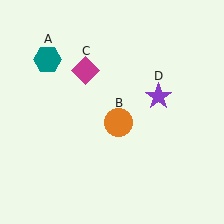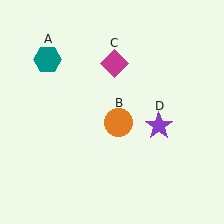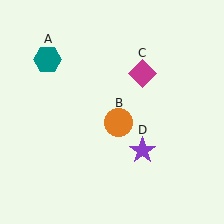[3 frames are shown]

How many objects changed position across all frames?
2 objects changed position: magenta diamond (object C), purple star (object D).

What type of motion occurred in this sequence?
The magenta diamond (object C), purple star (object D) rotated clockwise around the center of the scene.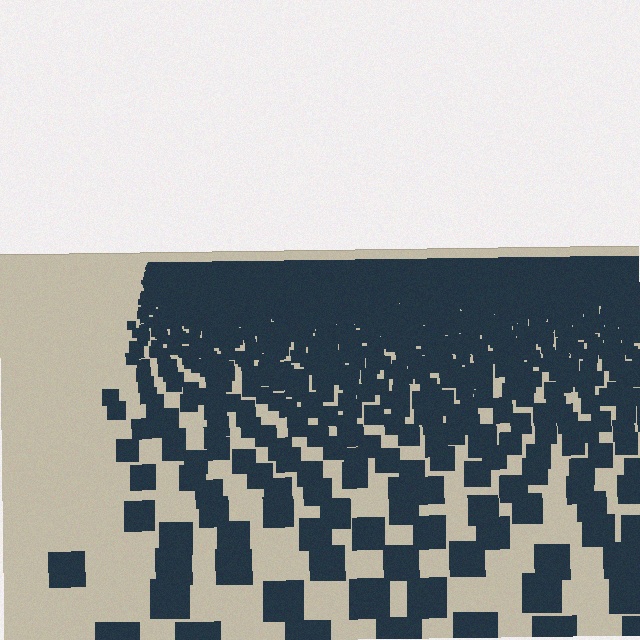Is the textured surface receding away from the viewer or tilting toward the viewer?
The surface is receding away from the viewer. Texture elements get smaller and denser toward the top.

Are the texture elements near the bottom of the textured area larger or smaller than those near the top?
Larger. Near the bottom, elements are closer to the viewer and appear at a bigger on-screen size.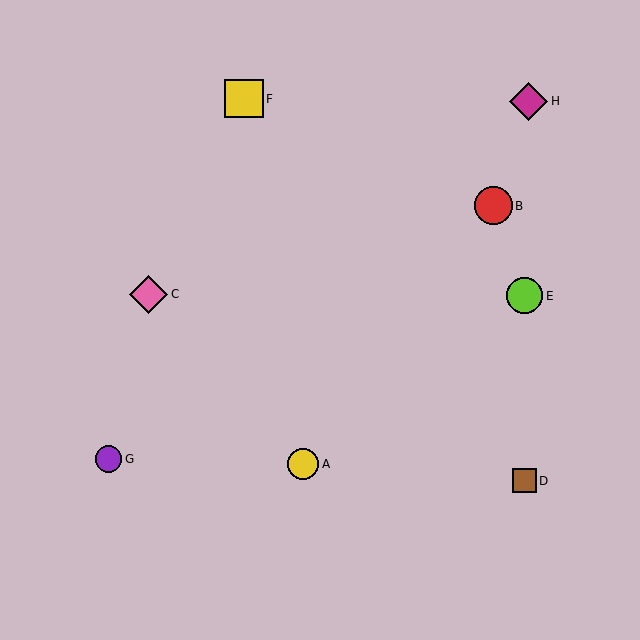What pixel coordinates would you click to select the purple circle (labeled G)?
Click at (109, 459) to select the purple circle G.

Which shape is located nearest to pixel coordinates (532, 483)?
The brown square (labeled D) at (524, 481) is nearest to that location.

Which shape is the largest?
The yellow square (labeled F) is the largest.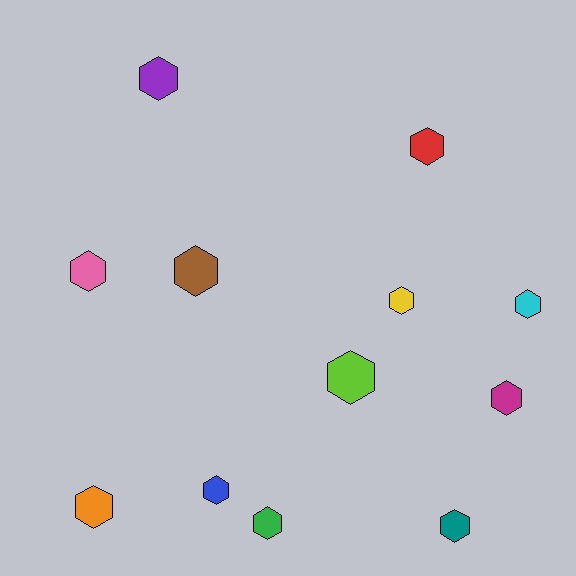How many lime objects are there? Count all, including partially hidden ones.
There is 1 lime object.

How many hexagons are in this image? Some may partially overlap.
There are 12 hexagons.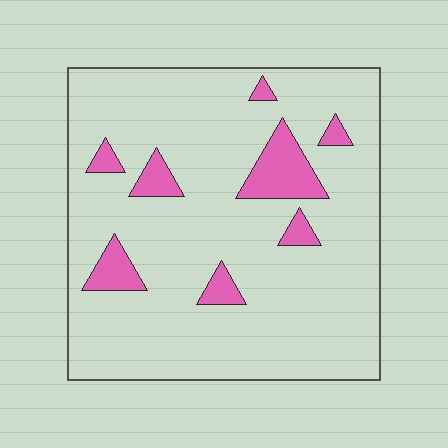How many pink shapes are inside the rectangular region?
8.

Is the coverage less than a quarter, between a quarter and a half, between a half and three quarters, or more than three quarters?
Less than a quarter.